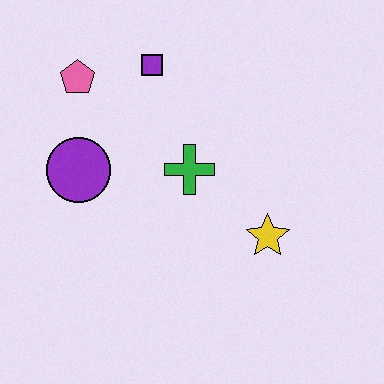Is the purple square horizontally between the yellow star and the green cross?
No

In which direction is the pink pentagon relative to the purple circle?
The pink pentagon is above the purple circle.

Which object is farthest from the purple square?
The yellow star is farthest from the purple square.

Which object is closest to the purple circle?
The pink pentagon is closest to the purple circle.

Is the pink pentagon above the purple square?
No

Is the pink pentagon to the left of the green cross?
Yes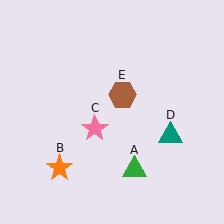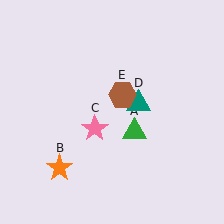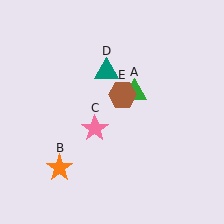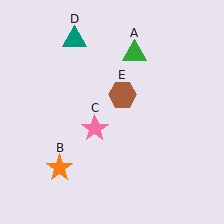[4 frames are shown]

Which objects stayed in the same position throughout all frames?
Orange star (object B) and pink star (object C) and brown hexagon (object E) remained stationary.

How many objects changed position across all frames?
2 objects changed position: green triangle (object A), teal triangle (object D).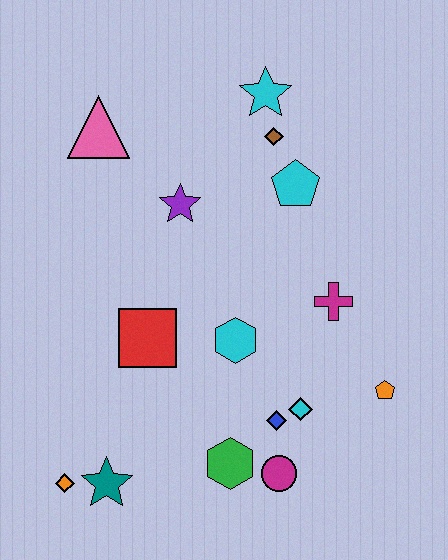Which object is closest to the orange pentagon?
The cyan diamond is closest to the orange pentagon.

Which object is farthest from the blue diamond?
The pink triangle is farthest from the blue diamond.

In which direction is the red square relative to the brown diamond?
The red square is below the brown diamond.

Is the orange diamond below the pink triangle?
Yes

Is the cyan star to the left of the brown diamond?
Yes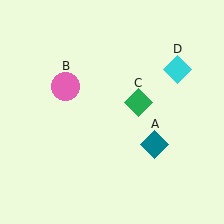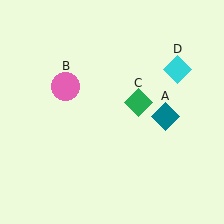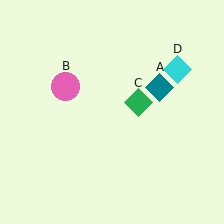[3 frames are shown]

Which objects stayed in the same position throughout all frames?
Pink circle (object B) and green diamond (object C) and cyan diamond (object D) remained stationary.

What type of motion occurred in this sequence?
The teal diamond (object A) rotated counterclockwise around the center of the scene.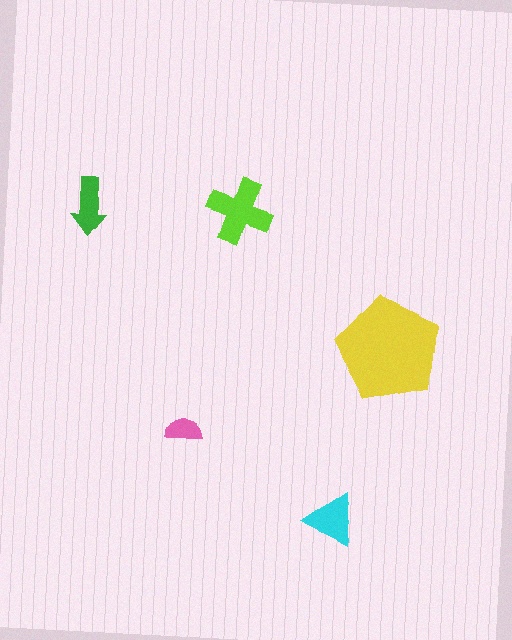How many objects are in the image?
There are 5 objects in the image.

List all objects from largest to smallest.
The yellow pentagon, the lime cross, the cyan triangle, the green arrow, the pink semicircle.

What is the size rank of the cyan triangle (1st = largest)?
3rd.